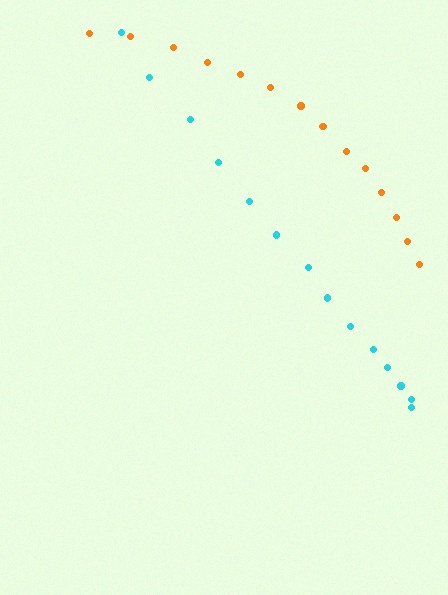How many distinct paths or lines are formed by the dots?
There are 2 distinct paths.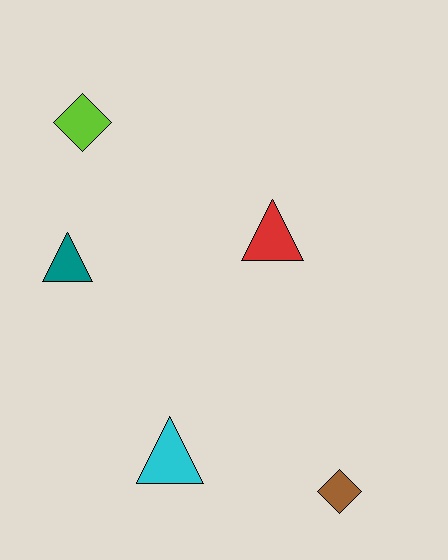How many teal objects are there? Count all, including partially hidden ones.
There is 1 teal object.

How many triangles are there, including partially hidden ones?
There are 3 triangles.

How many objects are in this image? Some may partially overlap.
There are 5 objects.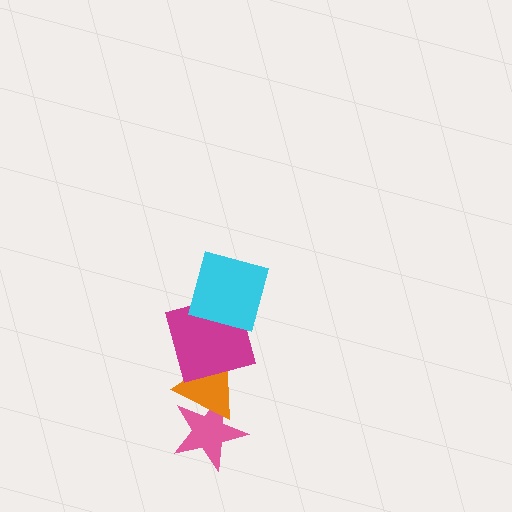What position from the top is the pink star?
The pink star is 4th from the top.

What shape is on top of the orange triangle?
The magenta square is on top of the orange triangle.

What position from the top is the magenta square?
The magenta square is 2nd from the top.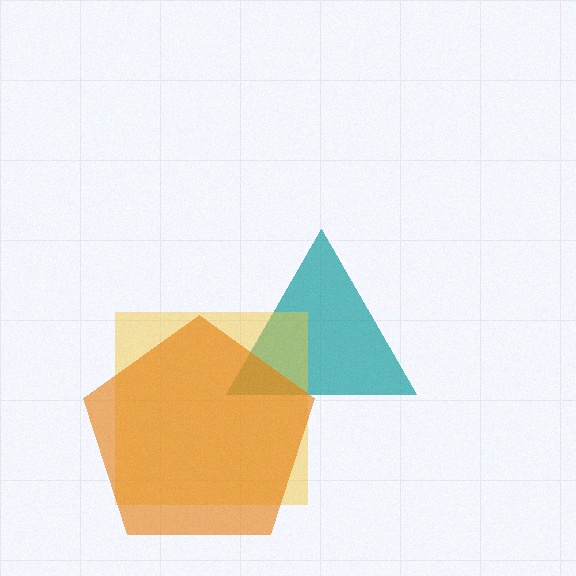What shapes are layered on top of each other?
The layered shapes are: a teal triangle, a yellow square, an orange pentagon.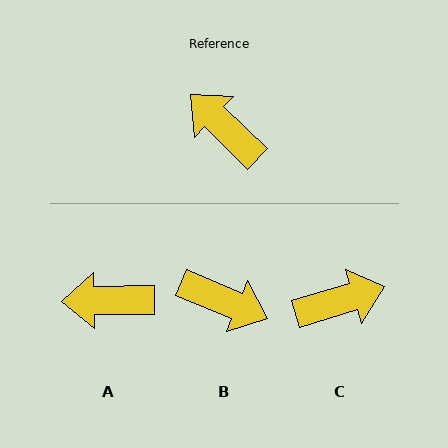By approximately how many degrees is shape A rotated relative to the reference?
Approximately 45 degrees counter-clockwise.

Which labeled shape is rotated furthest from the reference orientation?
B, about 159 degrees away.